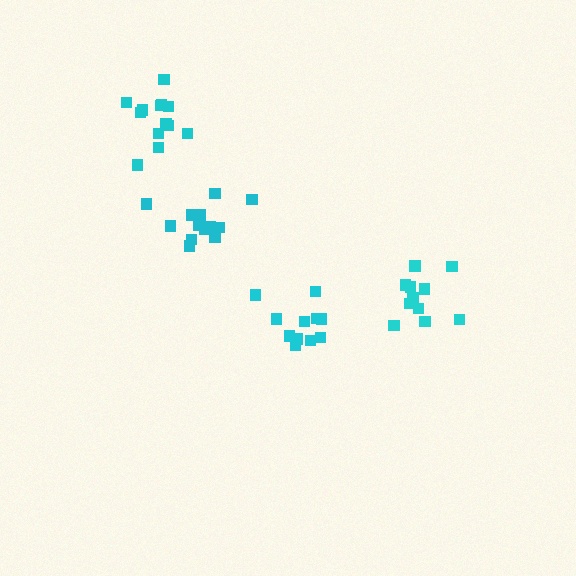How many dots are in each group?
Group 1: 13 dots, Group 2: 11 dots, Group 3: 11 dots, Group 4: 13 dots (48 total).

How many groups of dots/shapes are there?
There are 4 groups.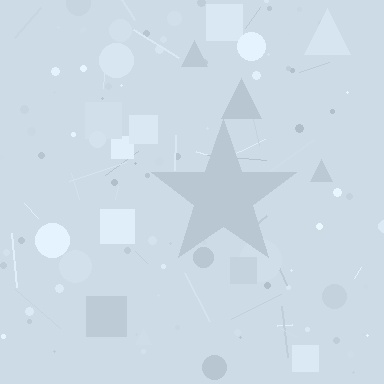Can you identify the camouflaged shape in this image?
The camouflaged shape is a star.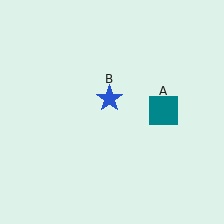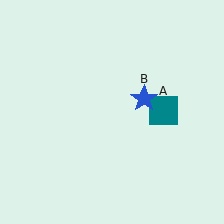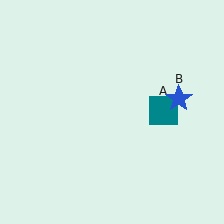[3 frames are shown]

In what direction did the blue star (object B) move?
The blue star (object B) moved right.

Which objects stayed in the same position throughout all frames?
Teal square (object A) remained stationary.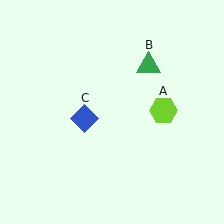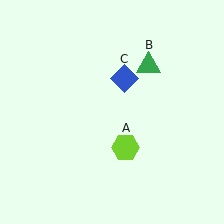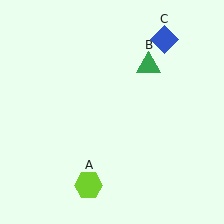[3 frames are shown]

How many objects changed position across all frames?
2 objects changed position: lime hexagon (object A), blue diamond (object C).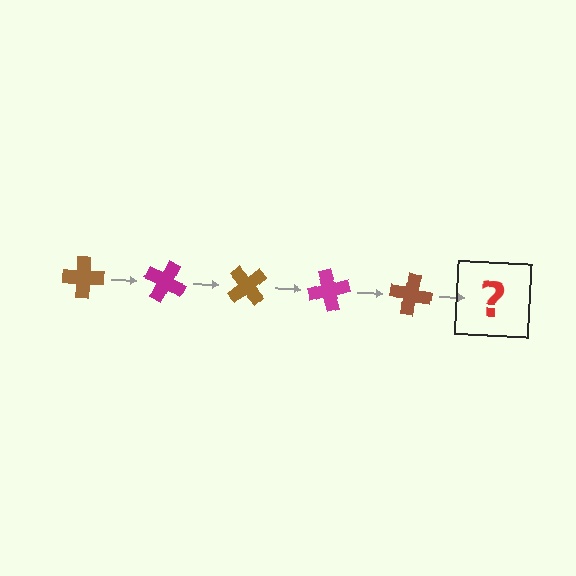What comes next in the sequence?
The next element should be a magenta cross, rotated 125 degrees from the start.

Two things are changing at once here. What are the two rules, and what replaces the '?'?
The two rules are that it rotates 25 degrees each step and the color cycles through brown and magenta. The '?' should be a magenta cross, rotated 125 degrees from the start.